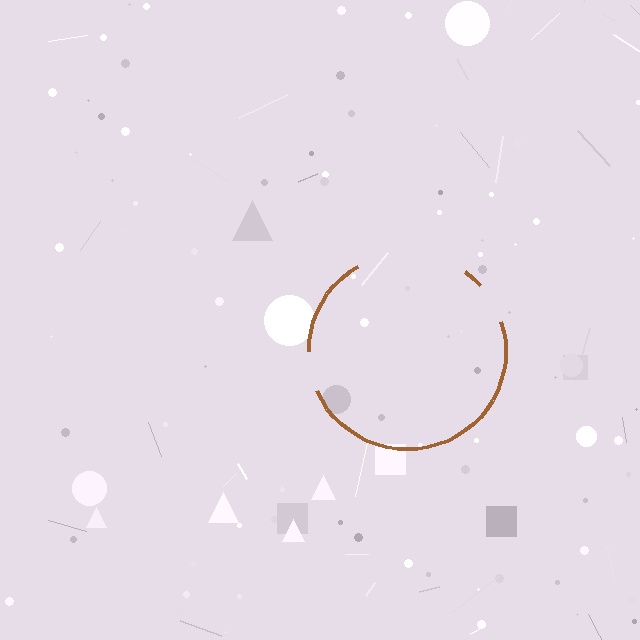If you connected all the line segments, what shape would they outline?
They would outline a circle.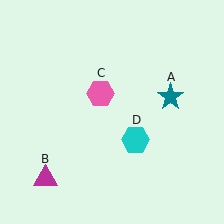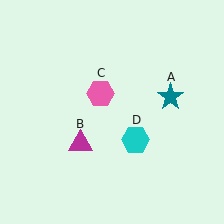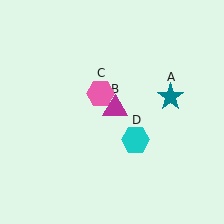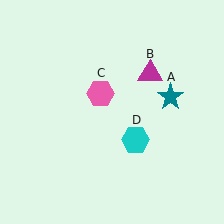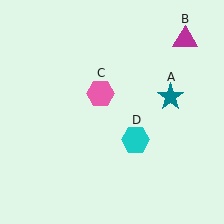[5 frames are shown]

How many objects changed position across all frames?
1 object changed position: magenta triangle (object B).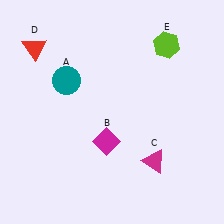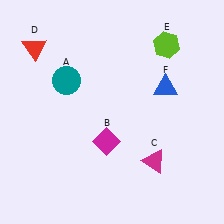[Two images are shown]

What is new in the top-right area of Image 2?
A blue triangle (F) was added in the top-right area of Image 2.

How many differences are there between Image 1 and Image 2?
There is 1 difference between the two images.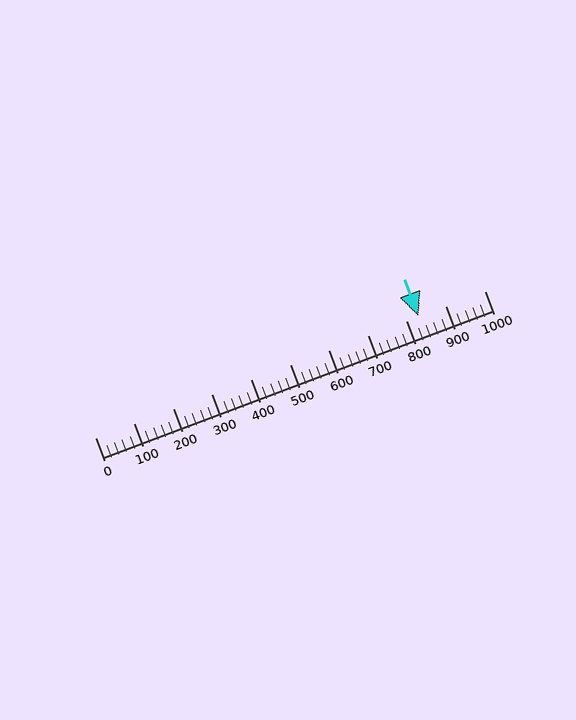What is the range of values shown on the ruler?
The ruler shows values from 0 to 1000.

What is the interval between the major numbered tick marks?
The major tick marks are spaced 100 units apart.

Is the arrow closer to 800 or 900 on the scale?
The arrow is closer to 800.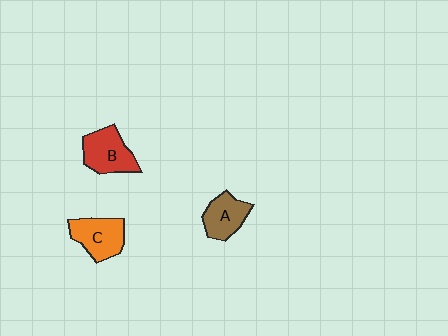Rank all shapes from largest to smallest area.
From largest to smallest: B (red), C (orange), A (brown).